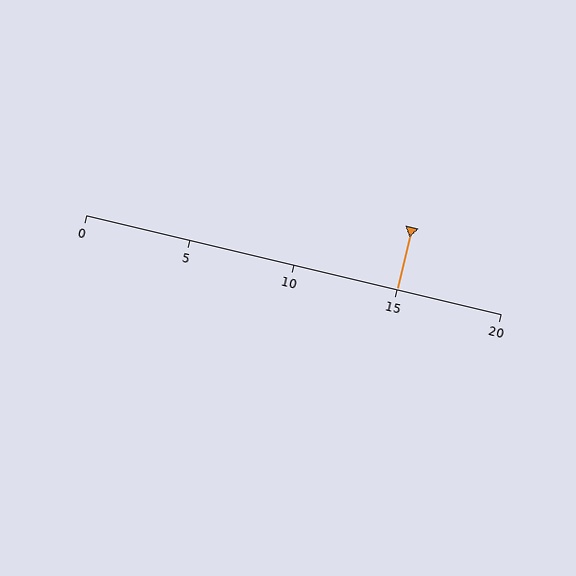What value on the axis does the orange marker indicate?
The marker indicates approximately 15.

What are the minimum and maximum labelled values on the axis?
The axis runs from 0 to 20.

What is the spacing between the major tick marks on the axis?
The major ticks are spaced 5 apart.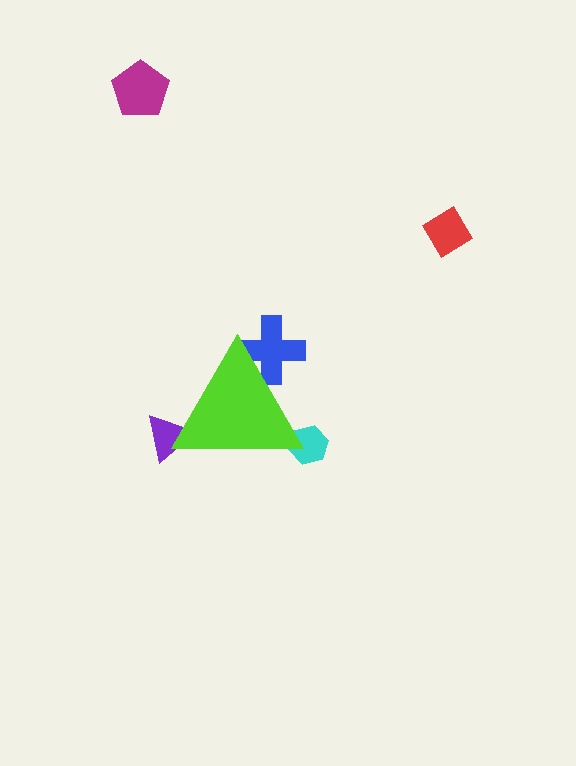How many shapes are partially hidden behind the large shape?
3 shapes are partially hidden.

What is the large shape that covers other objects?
A lime triangle.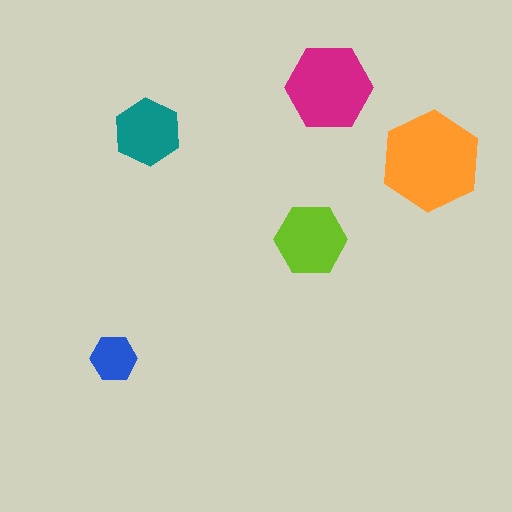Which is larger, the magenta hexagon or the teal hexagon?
The magenta one.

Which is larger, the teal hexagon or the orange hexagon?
The orange one.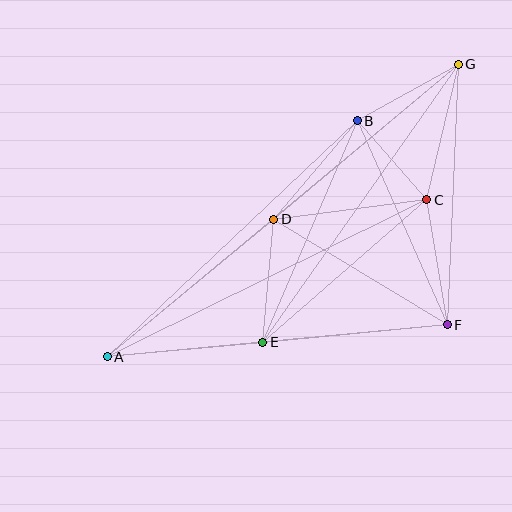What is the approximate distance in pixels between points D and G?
The distance between D and G is approximately 241 pixels.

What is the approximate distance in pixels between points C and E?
The distance between C and E is approximately 217 pixels.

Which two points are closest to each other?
Points B and C are closest to each other.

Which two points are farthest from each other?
Points A and G are farthest from each other.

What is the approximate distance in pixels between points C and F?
The distance between C and F is approximately 127 pixels.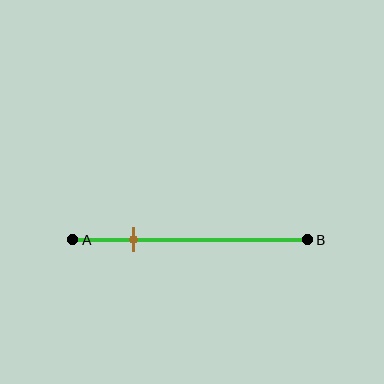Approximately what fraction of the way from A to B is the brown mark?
The brown mark is approximately 25% of the way from A to B.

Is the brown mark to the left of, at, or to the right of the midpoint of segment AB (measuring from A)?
The brown mark is to the left of the midpoint of segment AB.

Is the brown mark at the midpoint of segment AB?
No, the mark is at about 25% from A, not at the 50% midpoint.